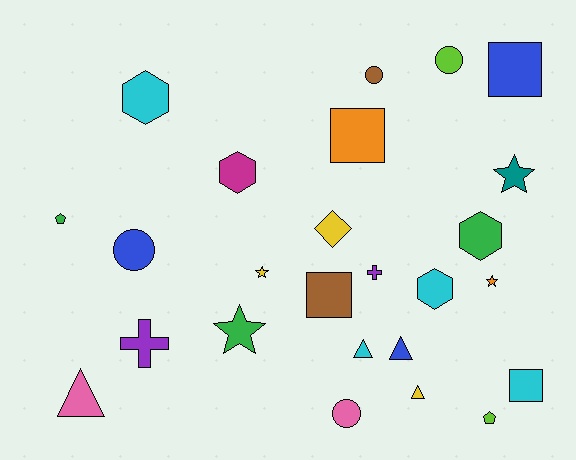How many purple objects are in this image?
There are 2 purple objects.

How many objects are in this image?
There are 25 objects.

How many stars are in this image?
There are 4 stars.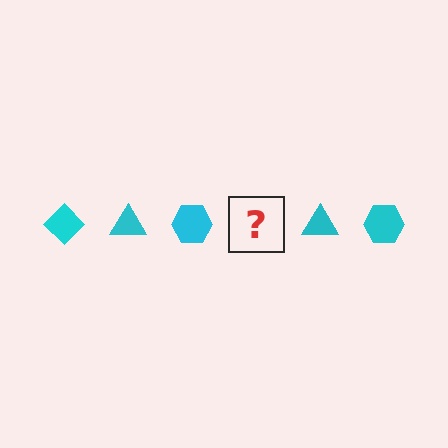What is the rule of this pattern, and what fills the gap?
The rule is that the pattern cycles through diamond, triangle, hexagon shapes in cyan. The gap should be filled with a cyan diamond.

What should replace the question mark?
The question mark should be replaced with a cyan diamond.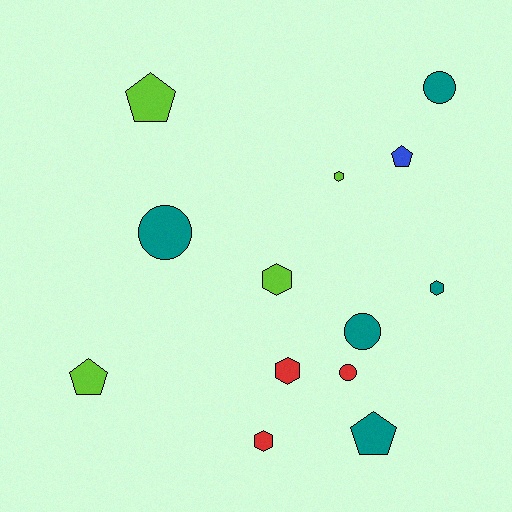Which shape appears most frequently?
Hexagon, with 5 objects.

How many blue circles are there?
There are no blue circles.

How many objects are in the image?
There are 13 objects.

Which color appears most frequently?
Teal, with 5 objects.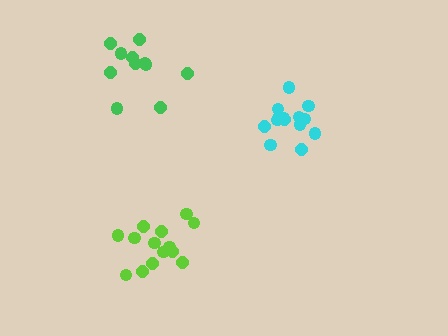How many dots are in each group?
Group 1: 14 dots, Group 2: 14 dots, Group 3: 11 dots (39 total).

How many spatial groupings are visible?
There are 3 spatial groupings.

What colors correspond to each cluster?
The clusters are colored: cyan, lime, green.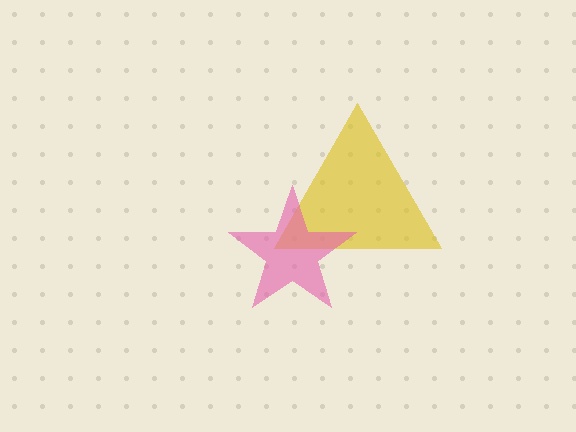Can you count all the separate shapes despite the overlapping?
Yes, there are 2 separate shapes.